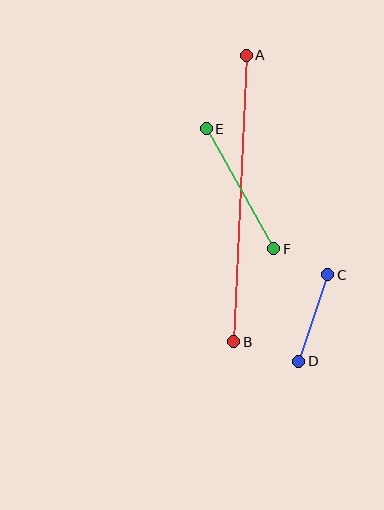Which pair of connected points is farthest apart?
Points A and B are farthest apart.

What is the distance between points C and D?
The distance is approximately 91 pixels.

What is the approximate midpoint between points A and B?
The midpoint is at approximately (240, 198) pixels.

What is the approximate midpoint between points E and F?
The midpoint is at approximately (240, 189) pixels.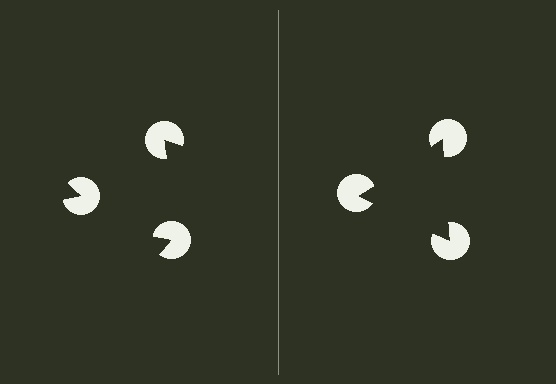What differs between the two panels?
The pac-man discs are positioned identically on both sides; only the wedge orientations differ. On the right they align to a triangle; on the left they are misaligned.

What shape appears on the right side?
An illusory triangle.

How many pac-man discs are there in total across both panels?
6 — 3 on each side.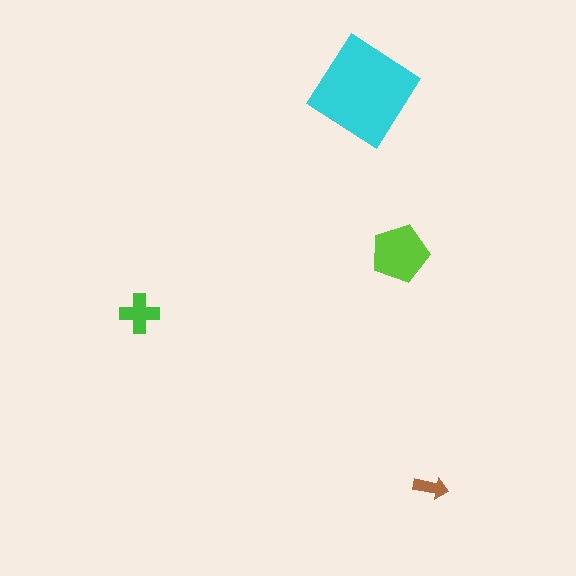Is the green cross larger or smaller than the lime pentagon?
Smaller.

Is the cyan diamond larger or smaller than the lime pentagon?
Larger.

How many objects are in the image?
There are 4 objects in the image.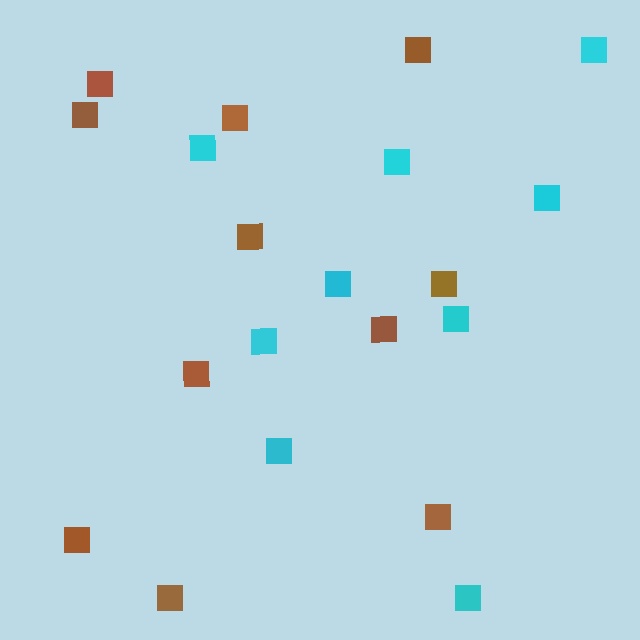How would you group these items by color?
There are 2 groups: one group of brown squares (11) and one group of cyan squares (9).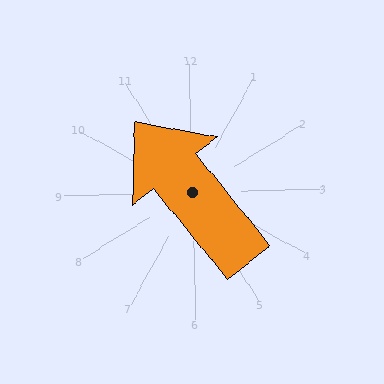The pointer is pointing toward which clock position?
Roughly 11 o'clock.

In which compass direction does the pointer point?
Northwest.